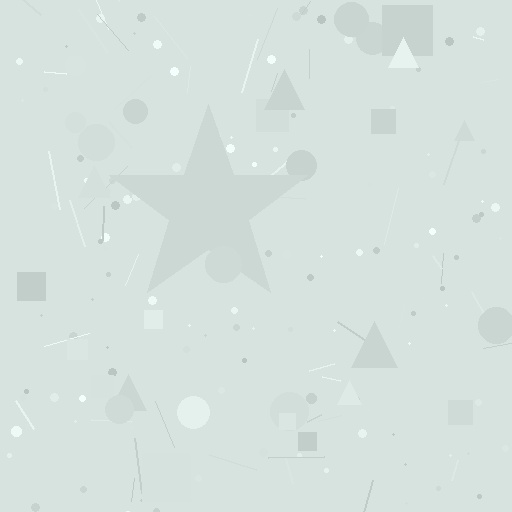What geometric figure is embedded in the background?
A star is embedded in the background.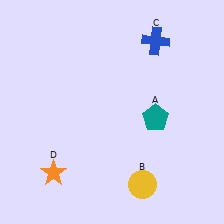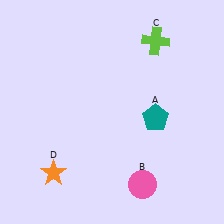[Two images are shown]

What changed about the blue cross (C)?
In Image 1, C is blue. In Image 2, it changed to lime.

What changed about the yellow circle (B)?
In Image 1, B is yellow. In Image 2, it changed to pink.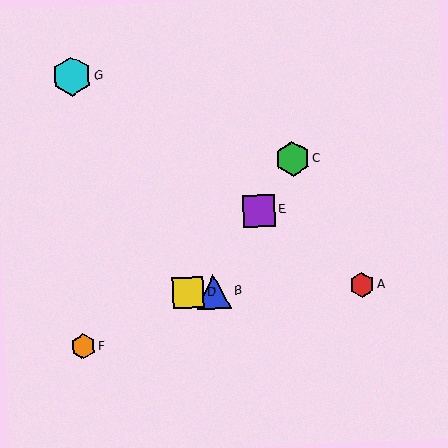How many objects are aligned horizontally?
3 objects (A, B, D) are aligned horizontally.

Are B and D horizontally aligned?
Yes, both are at y≈292.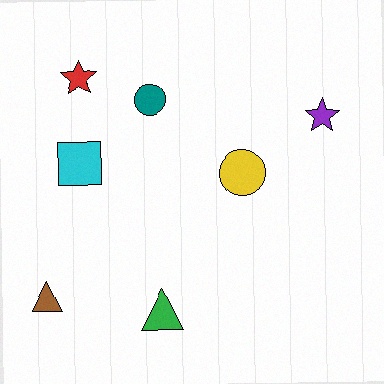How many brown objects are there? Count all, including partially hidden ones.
There is 1 brown object.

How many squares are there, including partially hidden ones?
There is 1 square.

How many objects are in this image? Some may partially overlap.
There are 7 objects.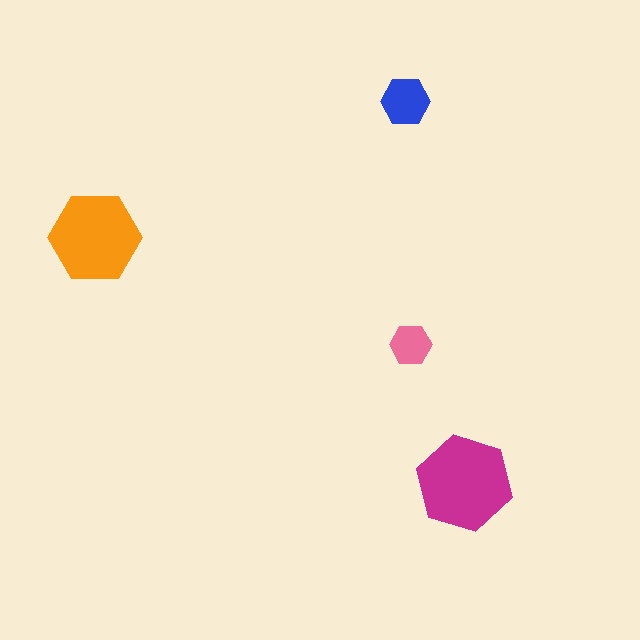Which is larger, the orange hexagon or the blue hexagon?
The orange one.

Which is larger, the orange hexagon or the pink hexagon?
The orange one.